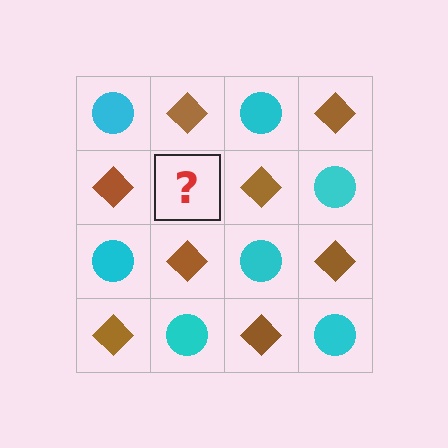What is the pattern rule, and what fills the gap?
The rule is that it alternates cyan circle and brown diamond in a checkerboard pattern. The gap should be filled with a cyan circle.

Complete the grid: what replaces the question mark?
The question mark should be replaced with a cyan circle.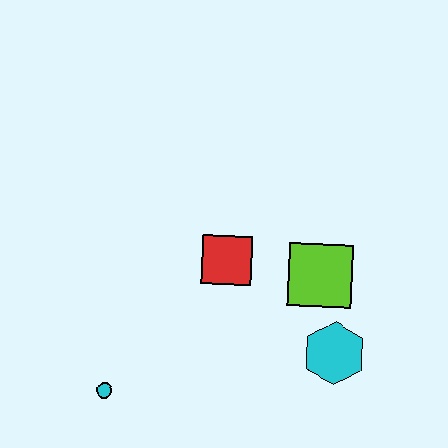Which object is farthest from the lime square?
The cyan circle is farthest from the lime square.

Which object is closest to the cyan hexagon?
The lime square is closest to the cyan hexagon.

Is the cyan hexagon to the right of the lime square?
Yes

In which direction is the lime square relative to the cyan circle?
The lime square is to the right of the cyan circle.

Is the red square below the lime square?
No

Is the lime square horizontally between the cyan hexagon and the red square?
Yes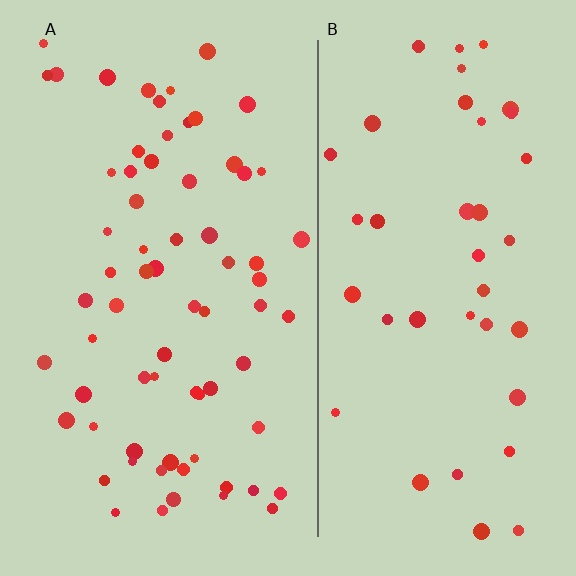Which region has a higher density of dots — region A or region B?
A (the left).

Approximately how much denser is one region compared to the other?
Approximately 1.7× — region A over region B.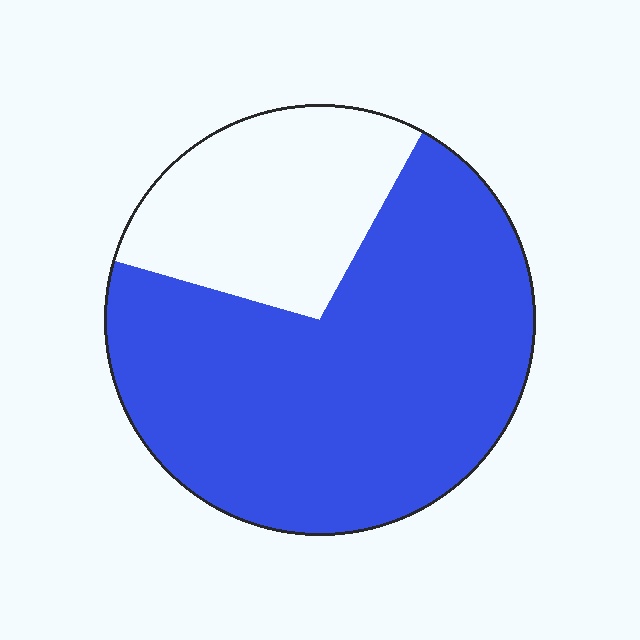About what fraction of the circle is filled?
About three quarters (3/4).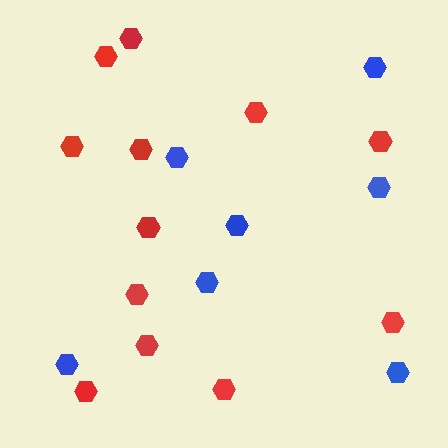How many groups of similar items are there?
There are 2 groups: one group of blue hexagons (7) and one group of red hexagons (12).